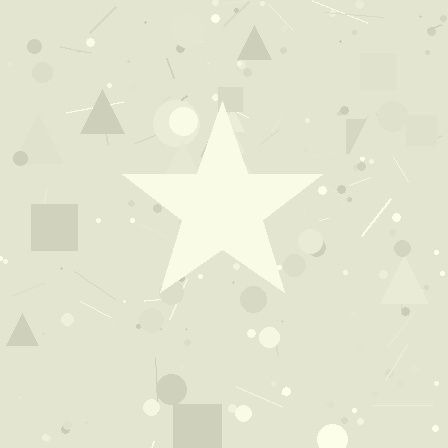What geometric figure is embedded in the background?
A star is embedded in the background.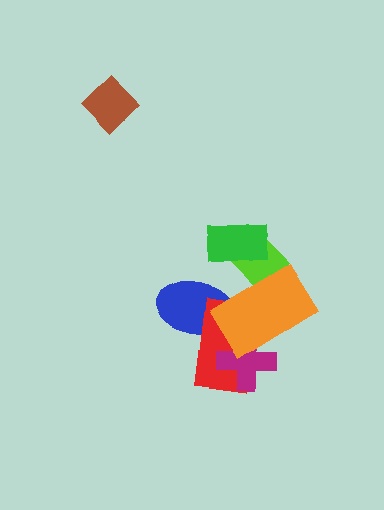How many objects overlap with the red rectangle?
3 objects overlap with the red rectangle.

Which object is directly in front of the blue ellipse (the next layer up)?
The red rectangle is directly in front of the blue ellipse.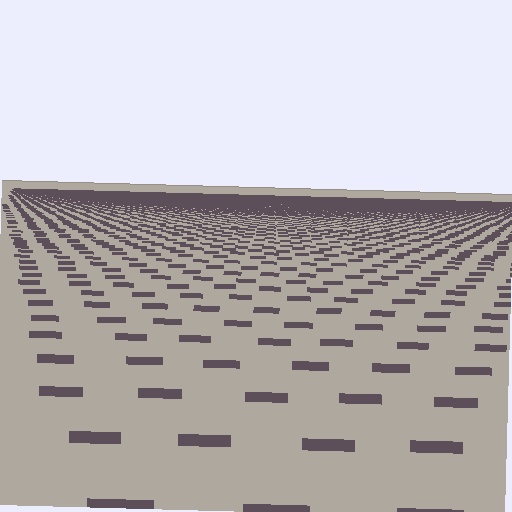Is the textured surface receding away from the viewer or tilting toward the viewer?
The surface is receding away from the viewer. Texture elements get smaller and denser toward the top.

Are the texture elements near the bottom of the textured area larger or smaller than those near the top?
Larger. Near the bottom, elements are closer to the viewer and appear at a bigger on-screen size.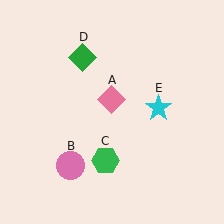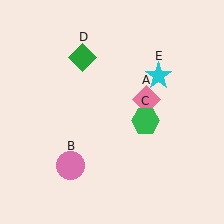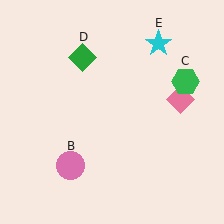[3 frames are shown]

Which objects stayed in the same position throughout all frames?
Pink circle (object B) and green diamond (object D) remained stationary.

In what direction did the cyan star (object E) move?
The cyan star (object E) moved up.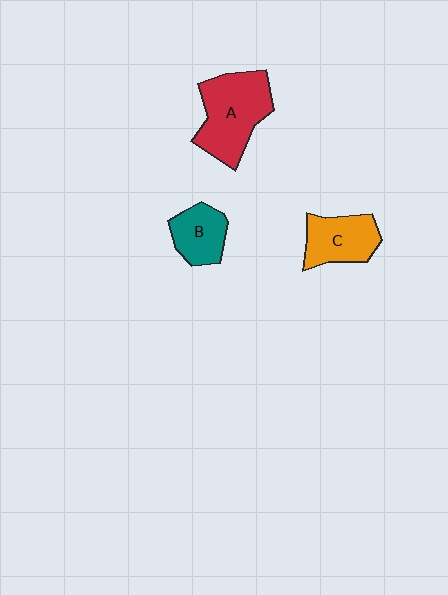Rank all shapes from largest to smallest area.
From largest to smallest: A (red), C (orange), B (teal).